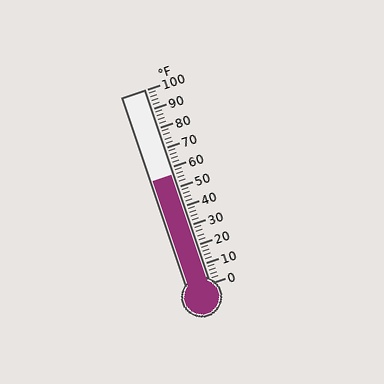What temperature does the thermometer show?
The thermometer shows approximately 56°F.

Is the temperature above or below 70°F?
The temperature is below 70°F.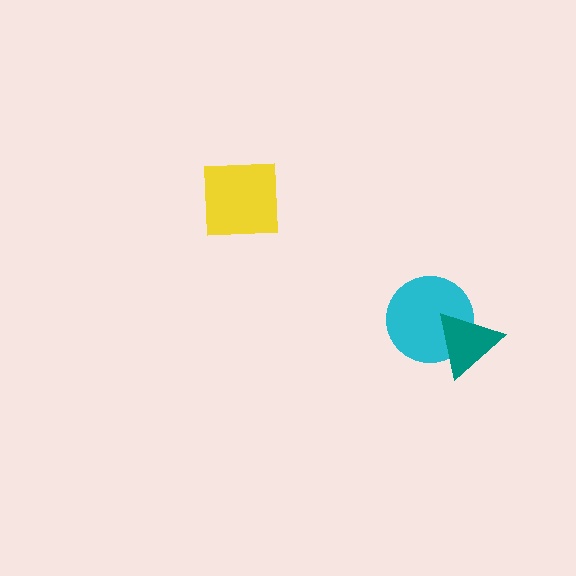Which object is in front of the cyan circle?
The teal triangle is in front of the cyan circle.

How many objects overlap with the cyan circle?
1 object overlaps with the cyan circle.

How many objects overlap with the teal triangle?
1 object overlaps with the teal triangle.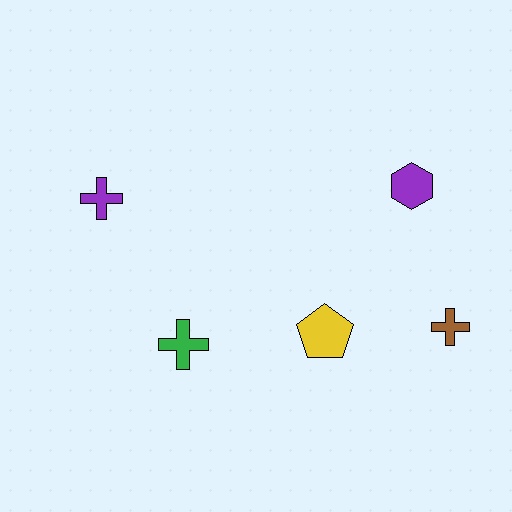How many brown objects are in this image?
There is 1 brown object.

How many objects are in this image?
There are 5 objects.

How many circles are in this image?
There are no circles.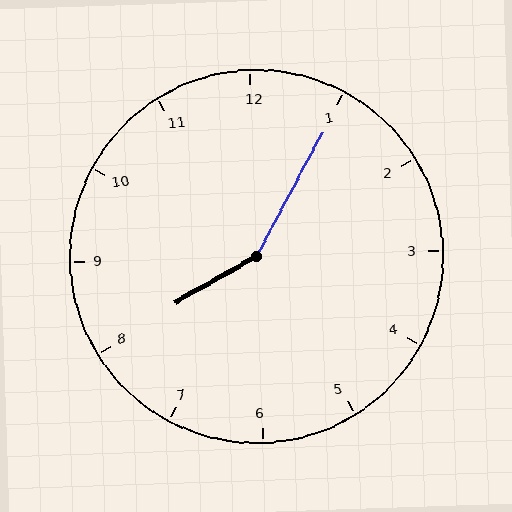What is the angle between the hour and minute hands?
Approximately 148 degrees.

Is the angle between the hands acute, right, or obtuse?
It is obtuse.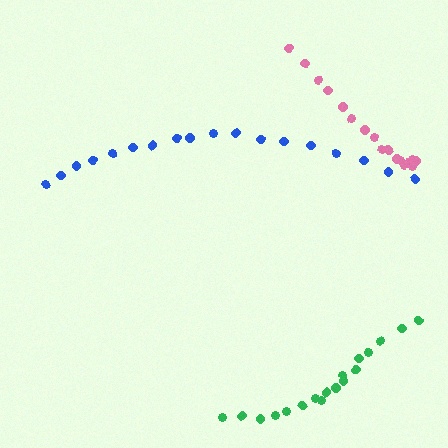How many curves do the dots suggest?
There are 3 distinct paths.